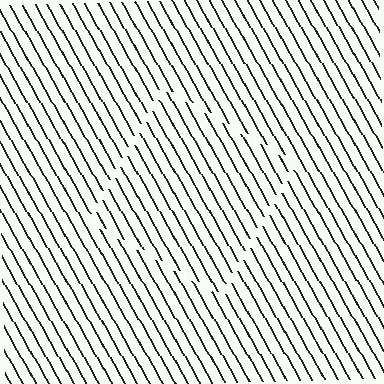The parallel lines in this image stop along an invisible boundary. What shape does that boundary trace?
An illusory square. The interior of the shape contains the same grating, shifted by half a period — the contour is defined by the phase discontinuity where line-ends from the inner and outer gratings abut.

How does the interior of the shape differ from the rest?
The interior of the shape contains the same grating, shifted by half a period — the contour is defined by the phase discontinuity where line-ends from the inner and outer gratings abut.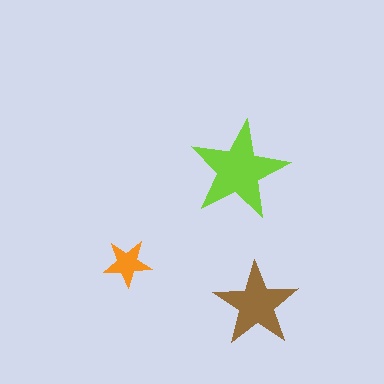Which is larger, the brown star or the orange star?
The brown one.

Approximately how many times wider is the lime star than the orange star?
About 2 times wider.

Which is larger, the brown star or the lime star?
The lime one.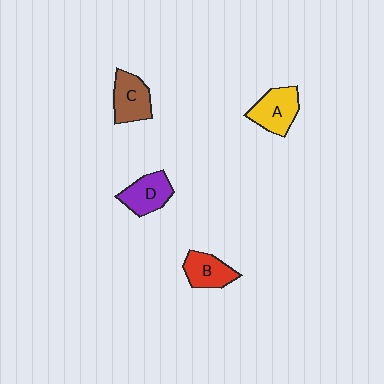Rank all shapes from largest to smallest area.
From largest to smallest: A (yellow), C (brown), D (purple), B (red).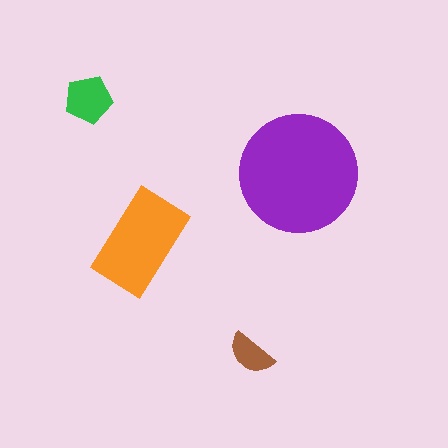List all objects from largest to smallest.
The purple circle, the orange rectangle, the green pentagon, the brown semicircle.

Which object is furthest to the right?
The purple circle is rightmost.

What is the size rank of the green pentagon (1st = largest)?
3rd.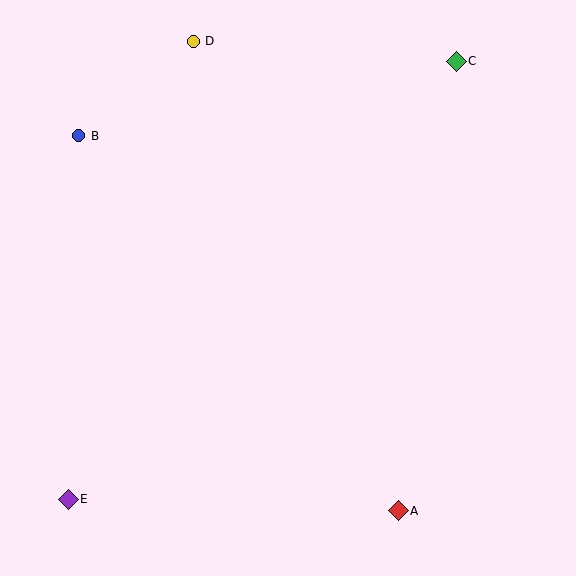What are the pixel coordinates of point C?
Point C is at (456, 61).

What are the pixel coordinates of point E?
Point E is at (68, 499).